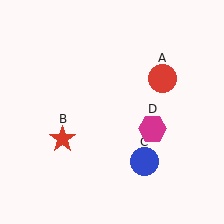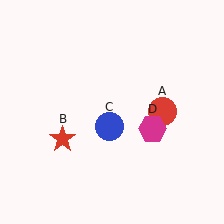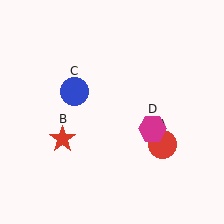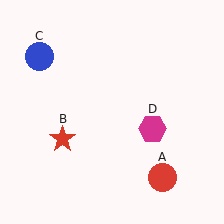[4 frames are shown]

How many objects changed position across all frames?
2 objects changed position: red circle (object A), blue circle (object C).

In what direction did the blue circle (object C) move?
The blue circle (object C) moved up and to the left.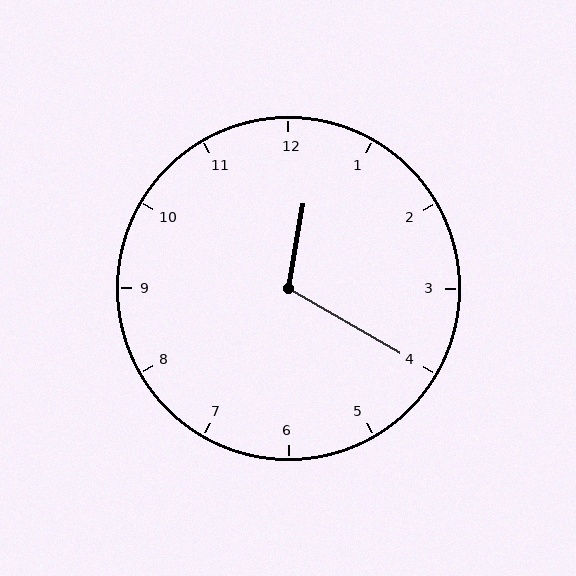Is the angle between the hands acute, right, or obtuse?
It is obtuse.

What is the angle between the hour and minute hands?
Approximately 110 degrees.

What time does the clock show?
12:20.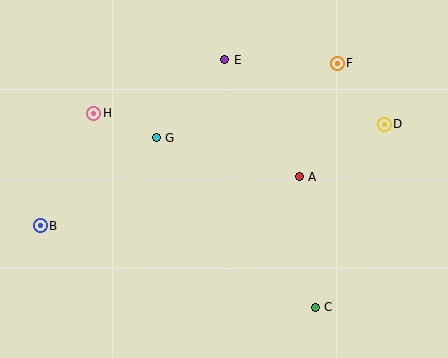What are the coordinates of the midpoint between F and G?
The midpoint between F and G is at (247, 101).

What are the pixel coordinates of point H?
Point H is at (93, 113).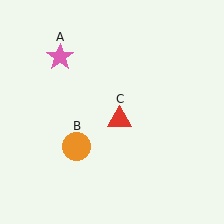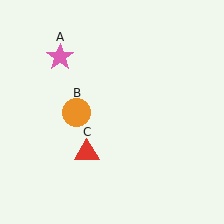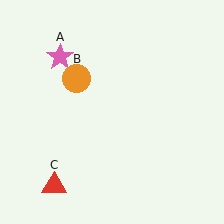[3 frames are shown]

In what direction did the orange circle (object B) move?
The orange circle (object B) moved up.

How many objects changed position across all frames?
2 objects changed position: orange circle (object B), red triangle (object C).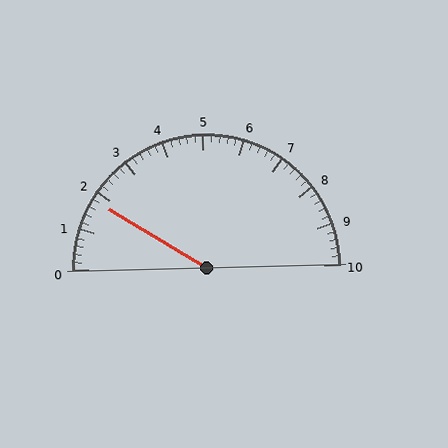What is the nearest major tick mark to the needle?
The nearest major tick mark is 2.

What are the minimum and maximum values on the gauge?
The gauge ranges from 0 to 10.